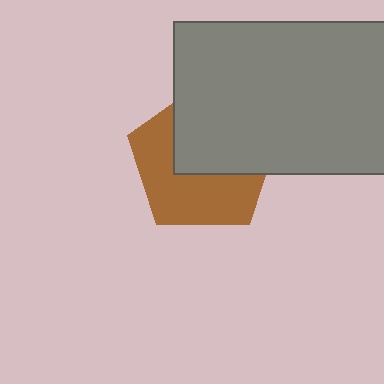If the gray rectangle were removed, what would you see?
You would see the complete brown pentagon.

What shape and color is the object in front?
The object in front is a gray rectangle.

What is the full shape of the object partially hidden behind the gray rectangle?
The partially hidden object is a brown pentagon.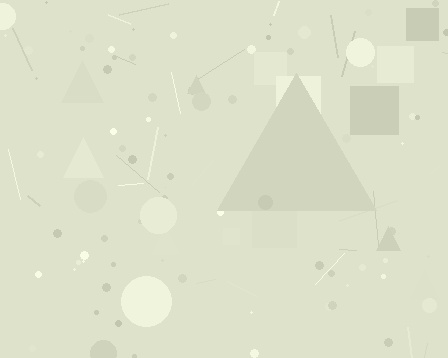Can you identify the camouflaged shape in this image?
The camouflaged shape is a triangle.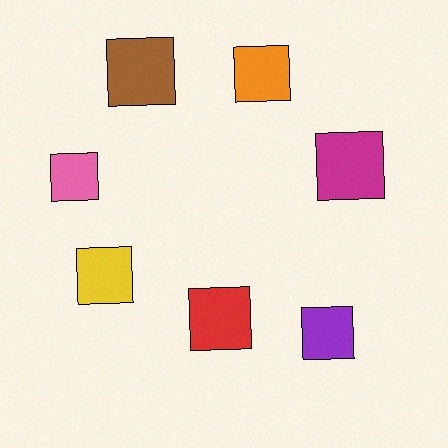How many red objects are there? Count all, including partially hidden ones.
There is 1 red object.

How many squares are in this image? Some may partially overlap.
There are 7 squares.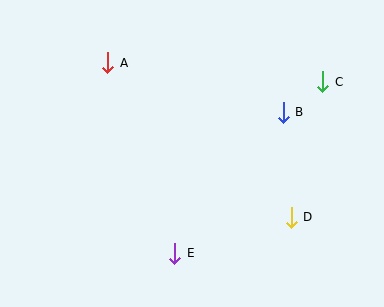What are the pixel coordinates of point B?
Point B is at (283, 112).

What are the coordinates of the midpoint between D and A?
The midpoint between D and A is at (199, 140).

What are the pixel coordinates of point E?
Point E is at (175, 253).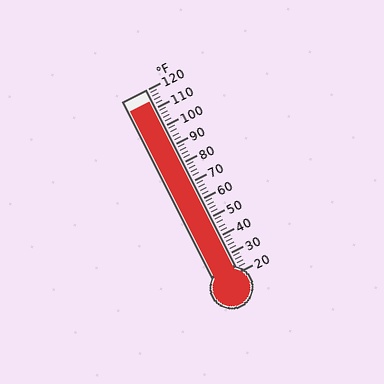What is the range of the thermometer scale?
The thermometer scale ranges from 20°F to 120°F.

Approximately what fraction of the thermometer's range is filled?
The thermometer is filled to approximately 95% of its range.